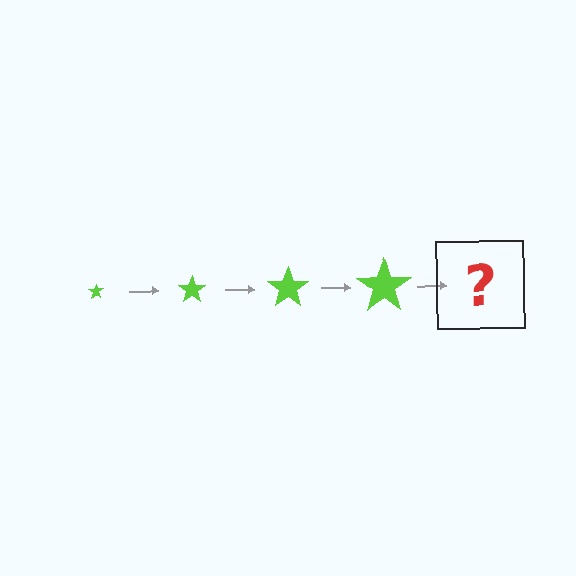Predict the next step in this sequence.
The next step is a lime star, larger than the previous one.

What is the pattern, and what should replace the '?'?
The pattern is that the star gets progressively larger each step. The '?' should be a lime star, larger than the previous one.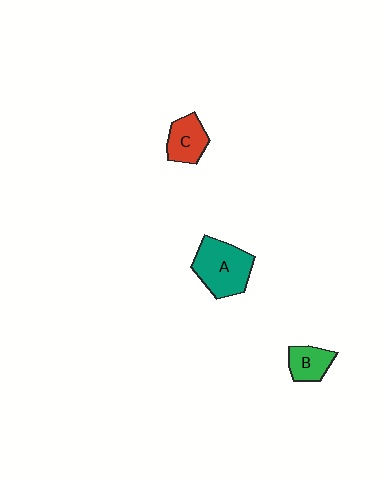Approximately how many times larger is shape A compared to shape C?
Approximately 1.7 times.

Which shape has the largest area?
Shape A (teal).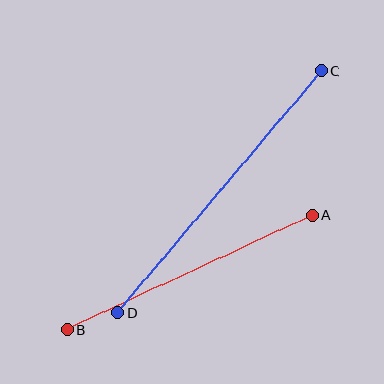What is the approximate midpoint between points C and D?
The midpoint is at approximately (219, 192) pixels.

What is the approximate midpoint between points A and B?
The midpoint is at approximately (189, 272) pixels.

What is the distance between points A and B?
The distance is approximately 270 pixels.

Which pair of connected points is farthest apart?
Points C and D are farthest apart.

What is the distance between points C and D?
The distance is approximately 316 pixels.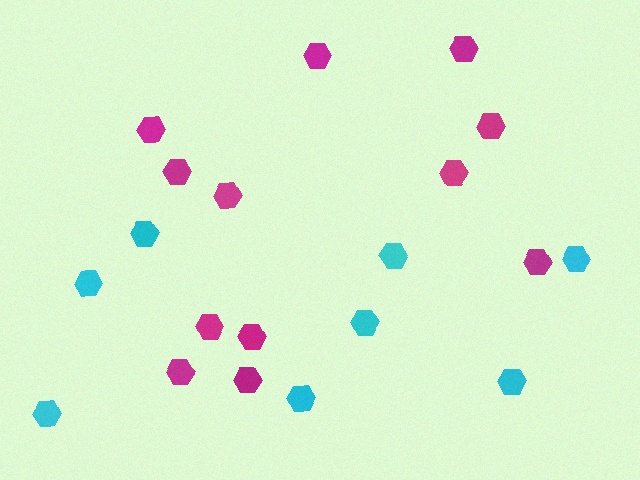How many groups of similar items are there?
There are 2 groups: one group of cyan hexagons (8) and one group of magenta hexagons (12).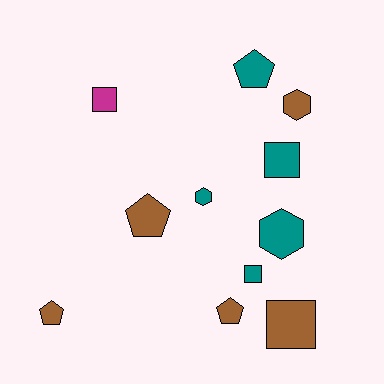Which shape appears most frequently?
Square, with 4 objects.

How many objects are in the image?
There are 11 objects.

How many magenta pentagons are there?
There are no magenta pentagons.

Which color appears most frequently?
Brown, with 5 objects.